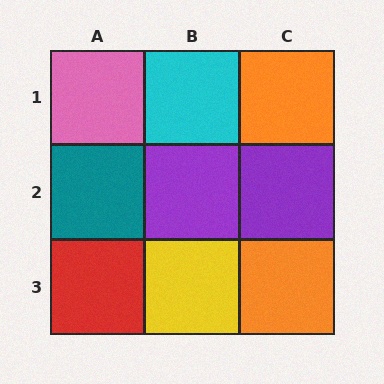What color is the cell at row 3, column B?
Yellow.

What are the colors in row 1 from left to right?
Pink, cyan, orange.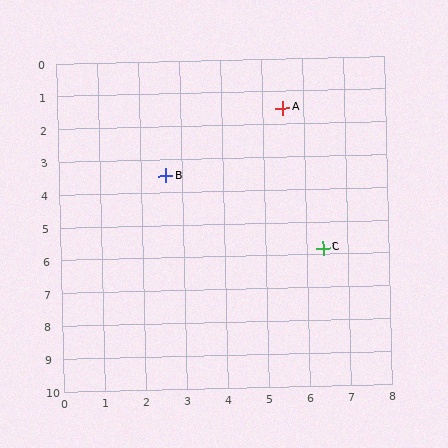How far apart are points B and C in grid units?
Points B and C are about 4.4 grid units apart.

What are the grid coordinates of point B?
Point B is at approximately (2.6, 3.5).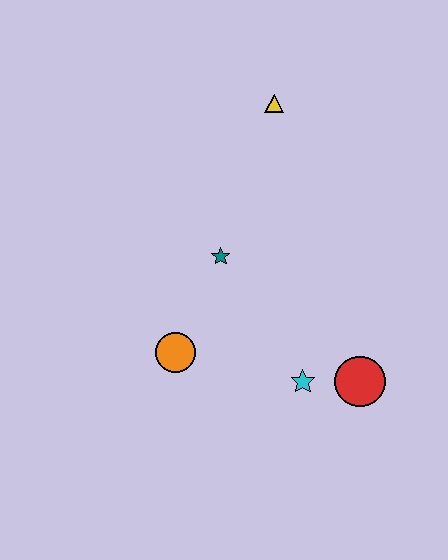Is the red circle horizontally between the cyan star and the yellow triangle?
No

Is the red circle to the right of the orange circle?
Yes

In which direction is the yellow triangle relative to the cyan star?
The yellow triangle is above the cyan star.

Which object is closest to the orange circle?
The teal star is closest to the orange circle.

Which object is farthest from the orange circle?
The yellow triangle is farthest from the orange circle.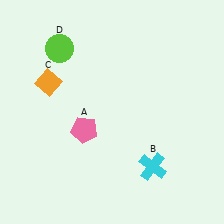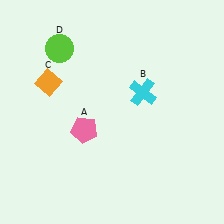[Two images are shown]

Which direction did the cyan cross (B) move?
The cyan cross (B) moved up.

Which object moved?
The cyan cross (B) moved up.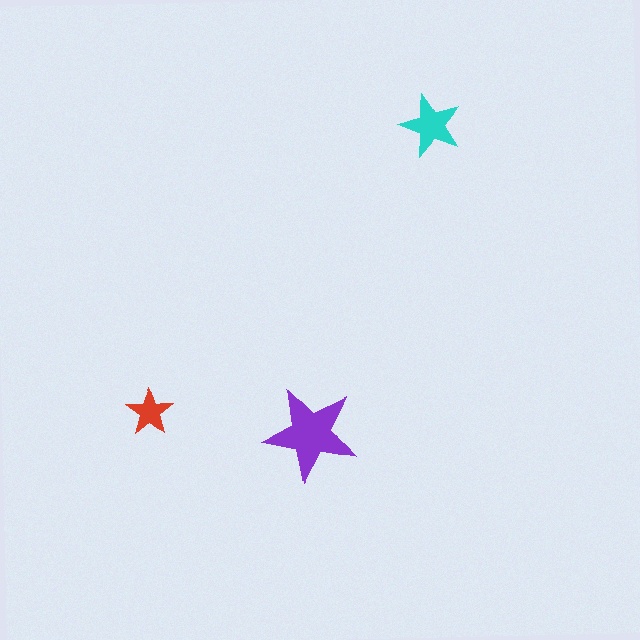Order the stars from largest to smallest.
the purple one, the cyan one, the red one.